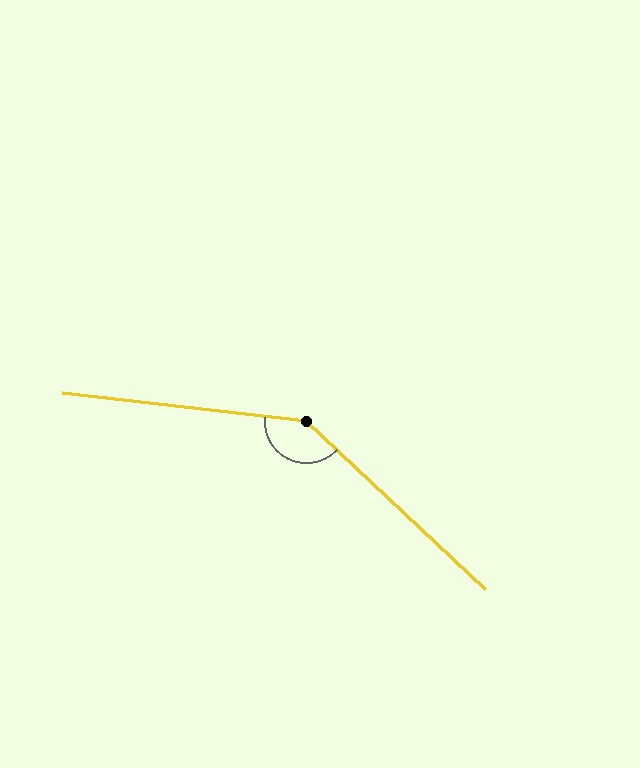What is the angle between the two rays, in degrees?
Approximately 144 degrees.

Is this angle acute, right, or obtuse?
It is obtuse.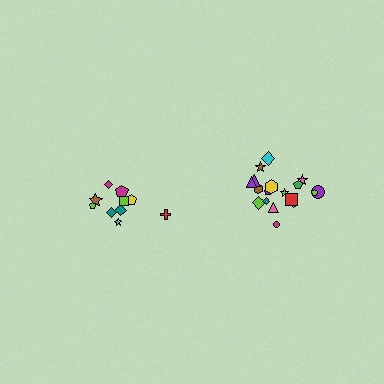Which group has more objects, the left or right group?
The right group.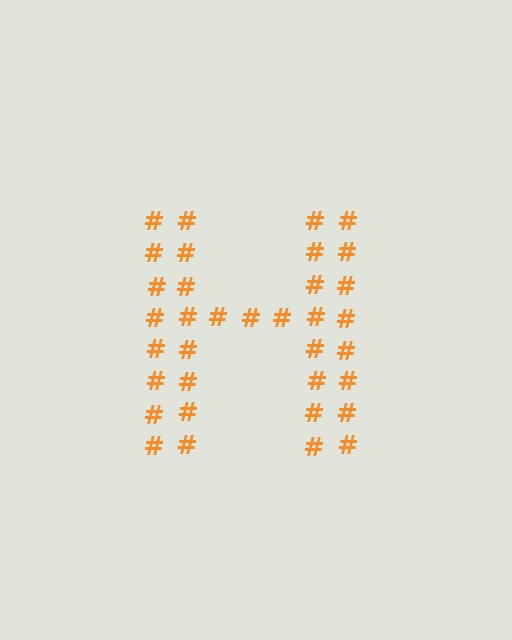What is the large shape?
The large shape is the letter H.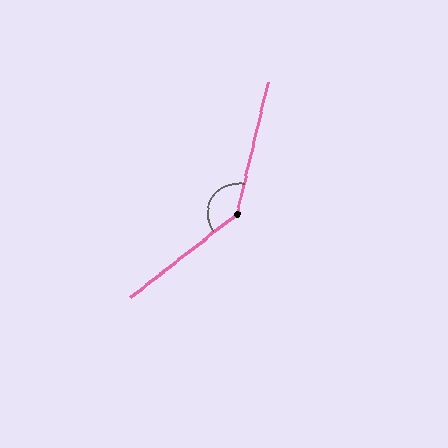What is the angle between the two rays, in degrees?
Approximately 141 degrees.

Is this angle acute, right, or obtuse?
It is obtuse.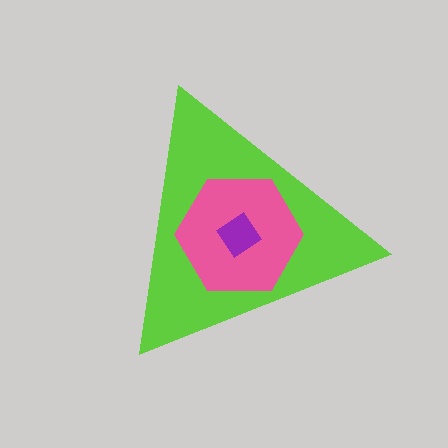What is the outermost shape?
The lime triangle.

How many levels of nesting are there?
3.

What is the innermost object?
The purple diamond.